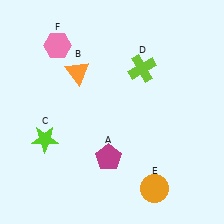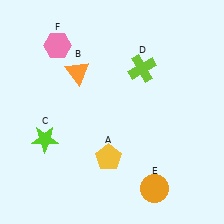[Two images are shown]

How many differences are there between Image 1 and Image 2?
There is 1 difference between the two images.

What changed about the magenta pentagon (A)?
In Image 1, A is magenta. In Image 2, it changed to yellow.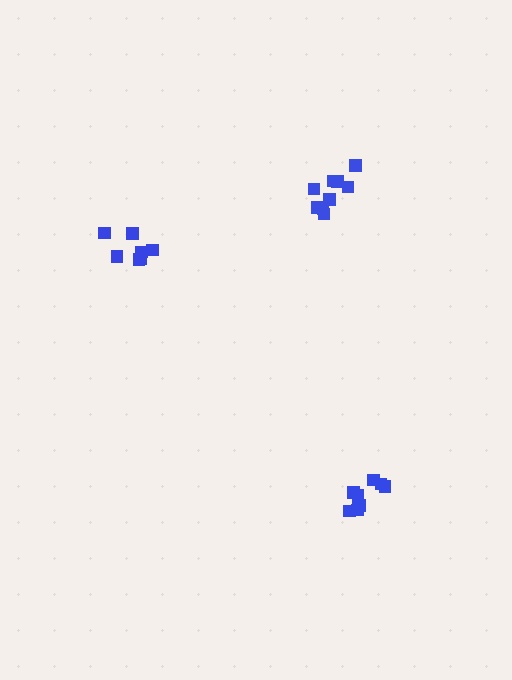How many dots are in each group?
Group 1: 9 dots, Group 2: 9 dots, Group 3: 7 dots (25 total).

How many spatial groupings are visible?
There are 3 spatial groupings.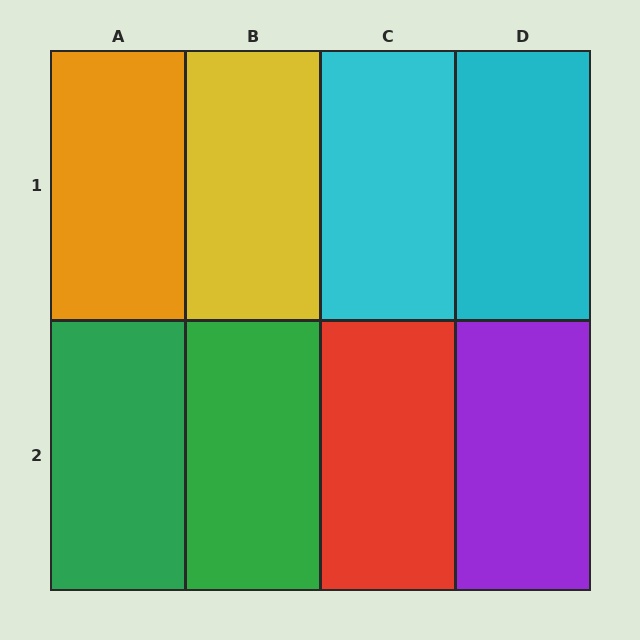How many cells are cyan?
2 cells are cyan.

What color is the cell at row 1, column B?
Yellow.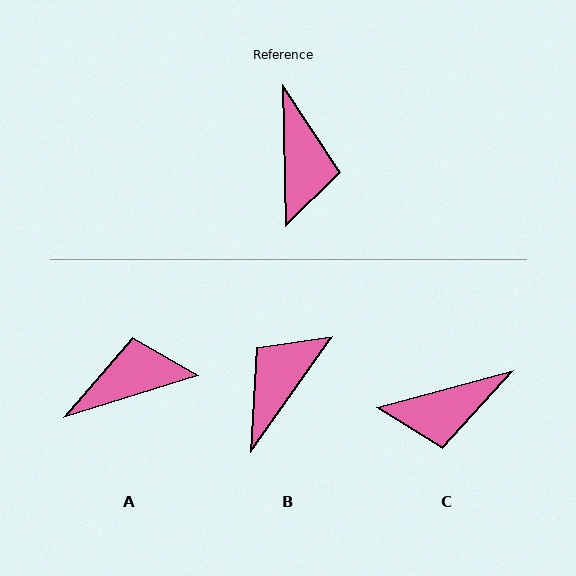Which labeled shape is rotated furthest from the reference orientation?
B, about 143 degrees away.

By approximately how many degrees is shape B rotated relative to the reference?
Approximately 143 degrees counter-clockwise.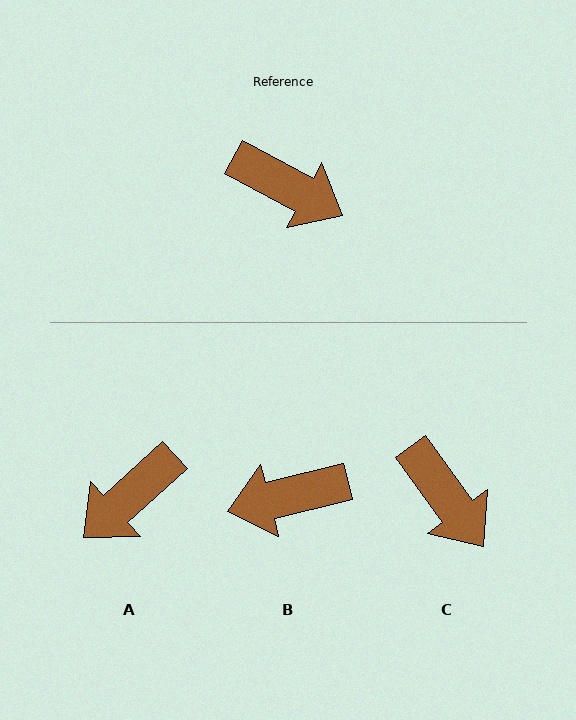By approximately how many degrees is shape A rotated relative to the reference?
Approximately 110 degrees clockwise.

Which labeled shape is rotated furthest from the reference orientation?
B, about 138 degrees away.